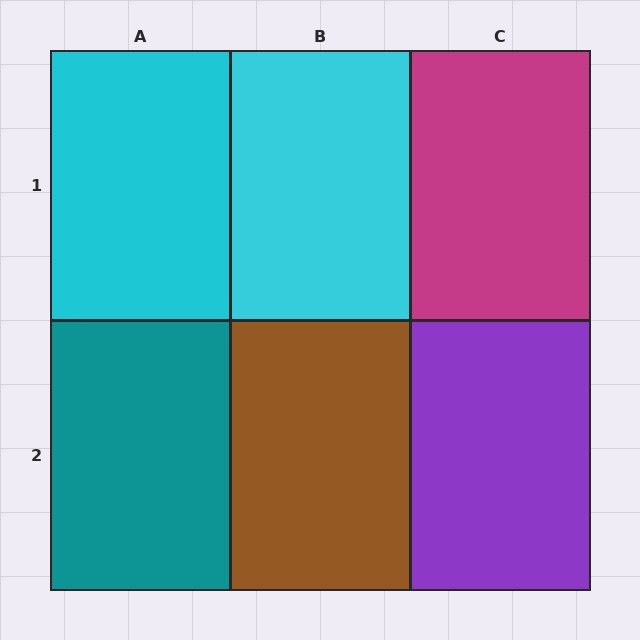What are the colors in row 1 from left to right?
Cyan, cyan, magenta.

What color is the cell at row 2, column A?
Teal.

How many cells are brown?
1 cell is brown.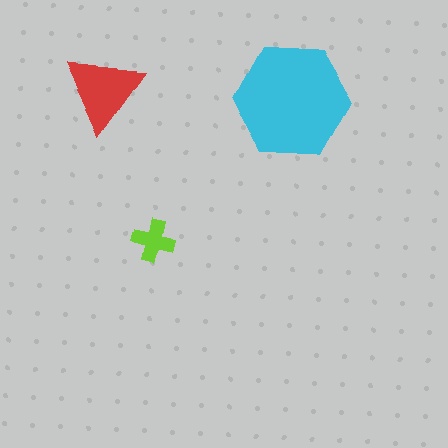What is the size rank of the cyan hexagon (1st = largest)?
1st.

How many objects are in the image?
There are 3 objects in the image.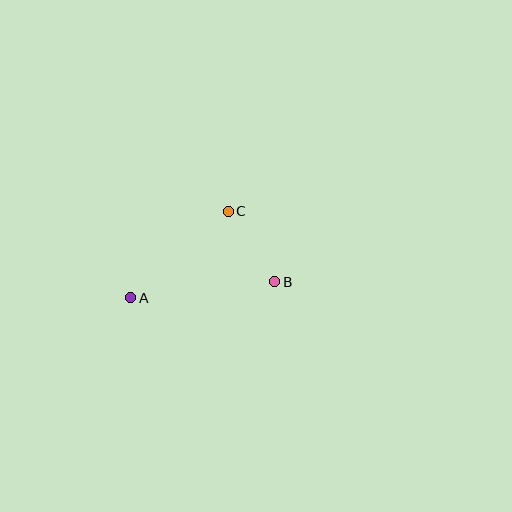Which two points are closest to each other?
Points B and C are closest to each other.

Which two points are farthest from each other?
Points A and B are farthest from each other.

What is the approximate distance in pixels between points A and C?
The distance between A and C is approximately 131 pixels.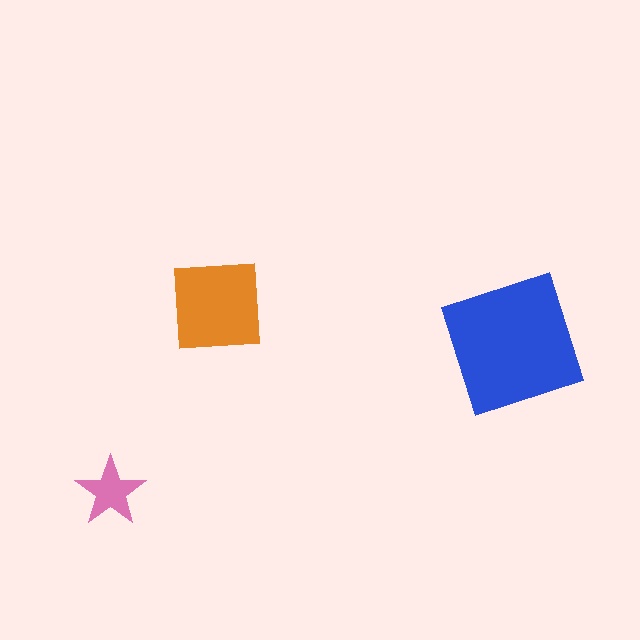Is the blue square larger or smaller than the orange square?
Larger.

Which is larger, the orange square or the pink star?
The orange square.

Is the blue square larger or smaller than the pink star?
Larger.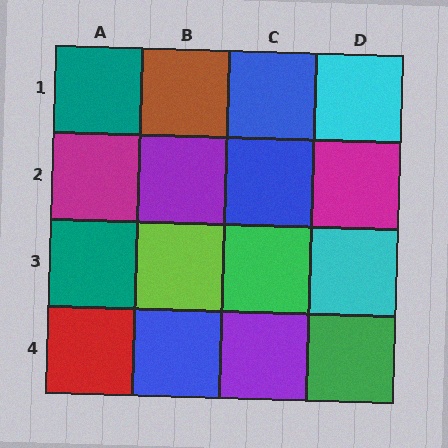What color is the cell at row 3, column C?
Green.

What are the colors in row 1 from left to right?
Teal, brown, blue, cyan.